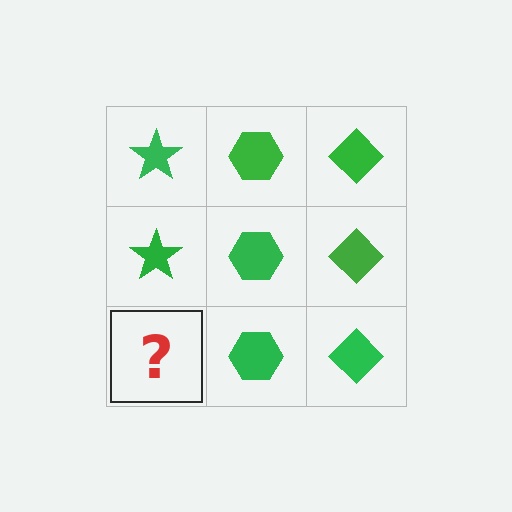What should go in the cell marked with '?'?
The missing cell should contain a green star.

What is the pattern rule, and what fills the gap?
The rule is that each column has a consistent shape. The gap should be filled with a green star.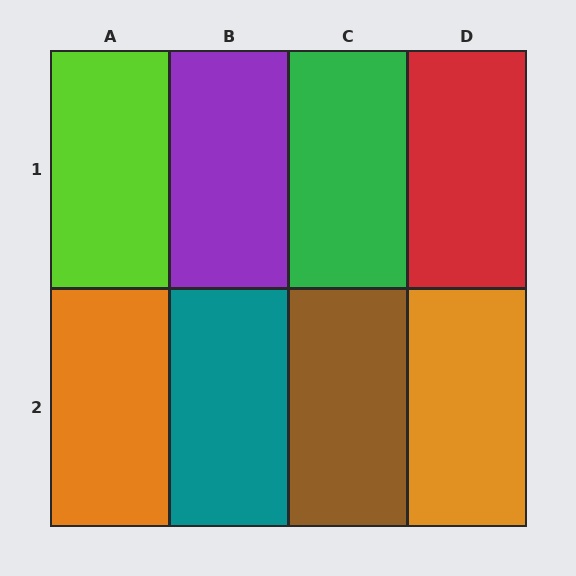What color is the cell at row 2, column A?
Orange.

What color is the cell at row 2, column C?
Brown.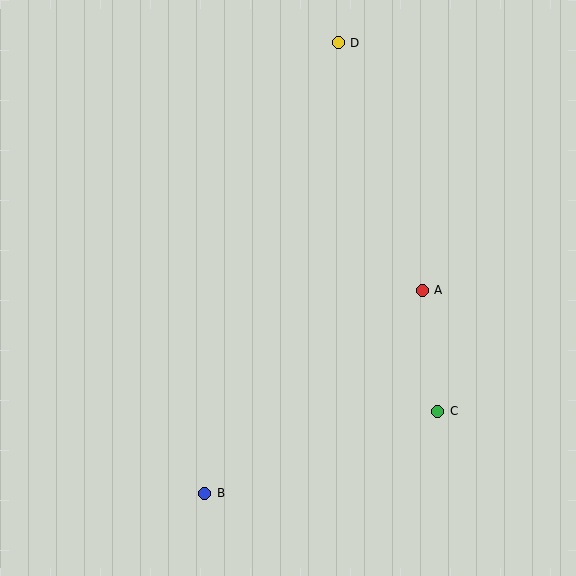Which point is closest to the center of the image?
Point A at (422, 290) is closest to the center.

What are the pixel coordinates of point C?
Point C is at (438, 411).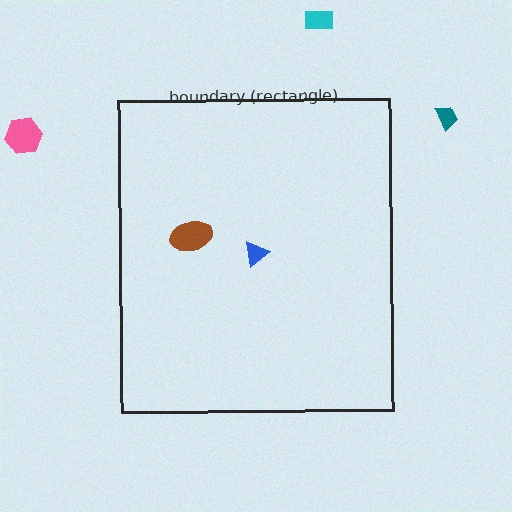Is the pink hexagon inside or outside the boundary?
Outside.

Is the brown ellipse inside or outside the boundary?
Inside.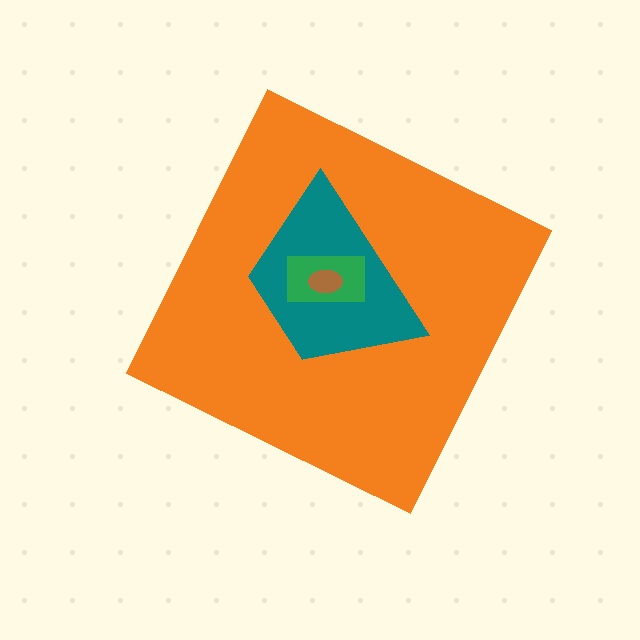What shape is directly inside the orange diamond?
The teal trapezoid.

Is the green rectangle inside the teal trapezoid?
Yes.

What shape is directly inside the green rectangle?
The brown ellipse.